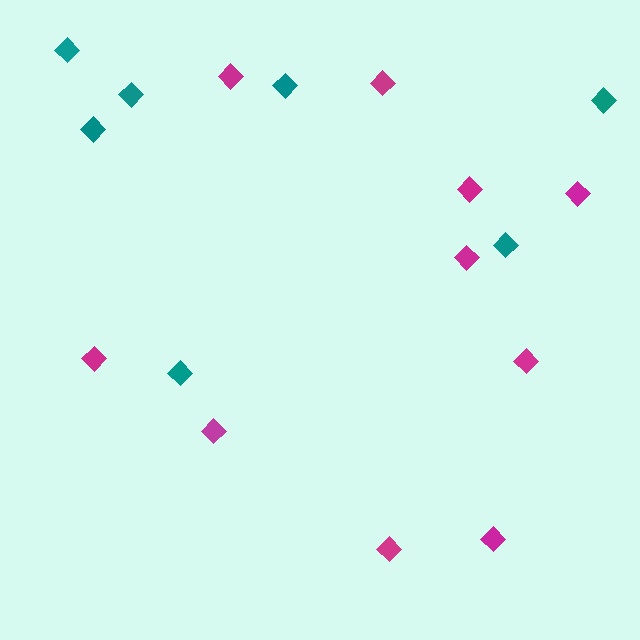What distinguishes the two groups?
There are 2 groups: one group of magenta diamonds (10) and one group of teal diamonds (7).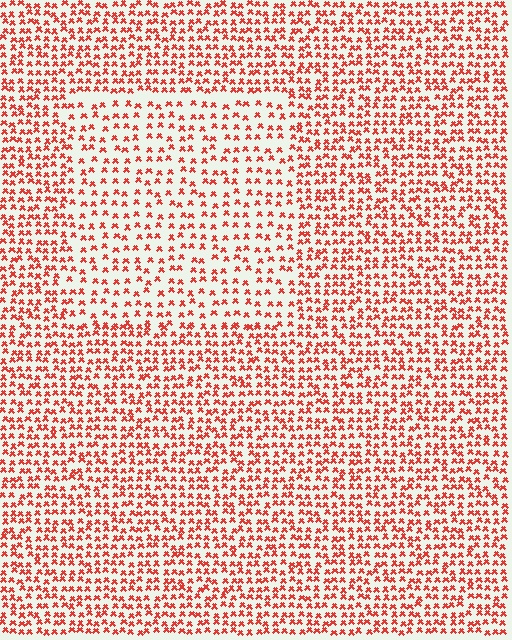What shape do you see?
I see a rectangle.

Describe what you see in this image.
The image contains small red elements arranged at two different densities. A rectangle-shaped region is visible where the elements are less densely packed than the surrounding area.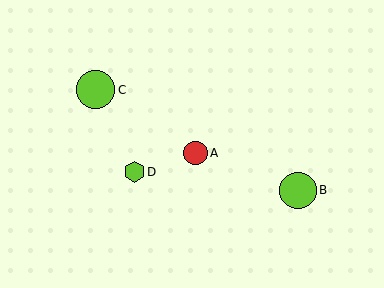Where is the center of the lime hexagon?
The center of the lime hexagon is at (134, 172).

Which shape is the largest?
The lime circle (labeled C) is the largest.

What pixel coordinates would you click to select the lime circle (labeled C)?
Click at (96, 90) to select the lime circle C.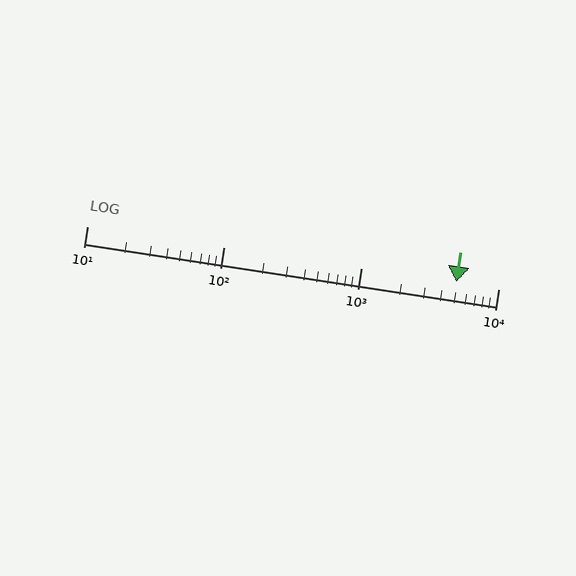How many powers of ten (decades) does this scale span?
The scale spans 3 decades, from 10 to 10000.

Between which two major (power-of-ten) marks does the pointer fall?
The pointer is between 1000 and 10000.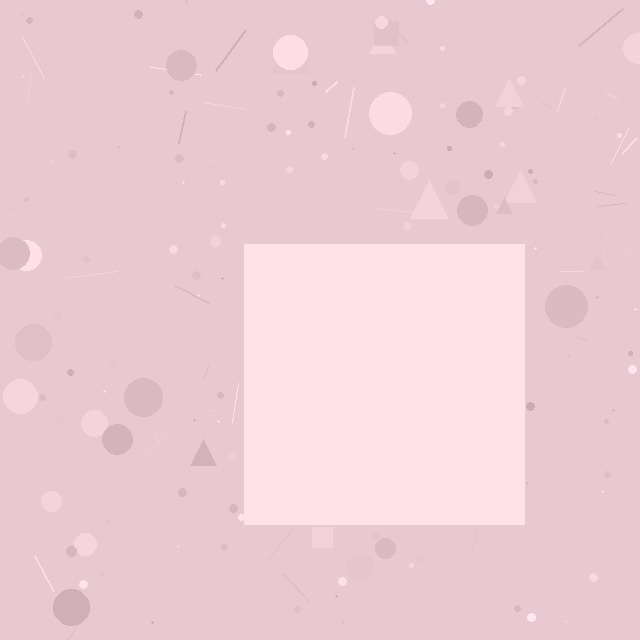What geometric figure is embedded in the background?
A square is embedded in the background.